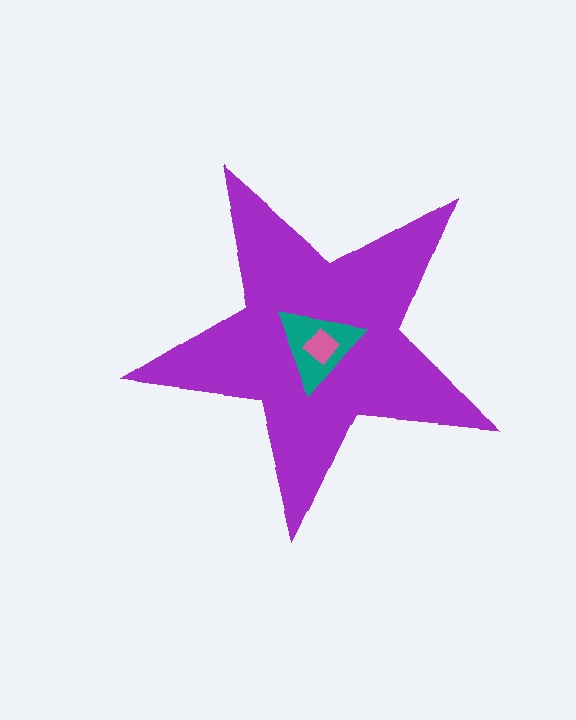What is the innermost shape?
The pink diamond.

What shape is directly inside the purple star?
The teal triangle.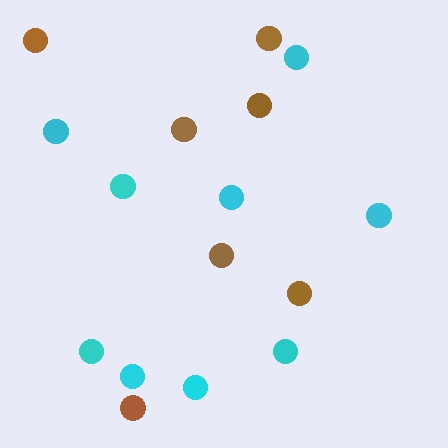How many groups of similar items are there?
There are 2 groups: one group of cyan circles (9) and one group of brown circles (7).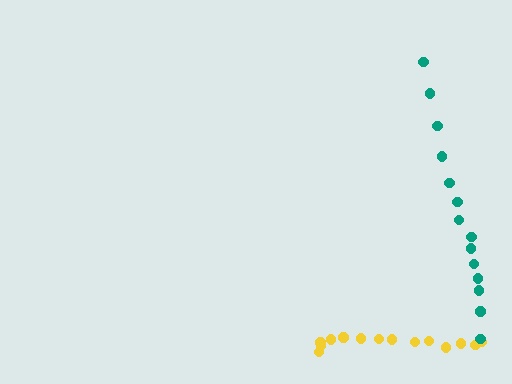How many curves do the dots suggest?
There are 2 distinct paths.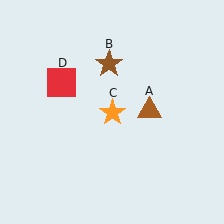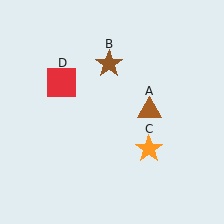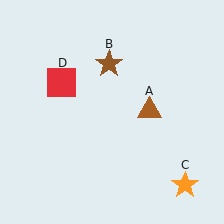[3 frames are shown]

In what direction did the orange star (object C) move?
The orange star (object C) moved down and to the right.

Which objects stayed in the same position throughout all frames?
Brown triangle (object A) and brown star (object B) and red square (object D) remained stationary.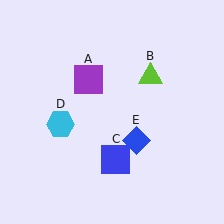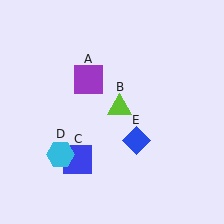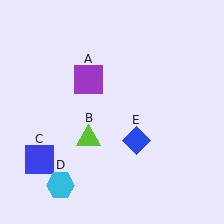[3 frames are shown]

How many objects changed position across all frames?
3 objects changed position: lime triangle (object B), blue square (object C), cyan hexagon (object D).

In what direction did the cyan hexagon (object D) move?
The cyan hexagon (object D) moved down.